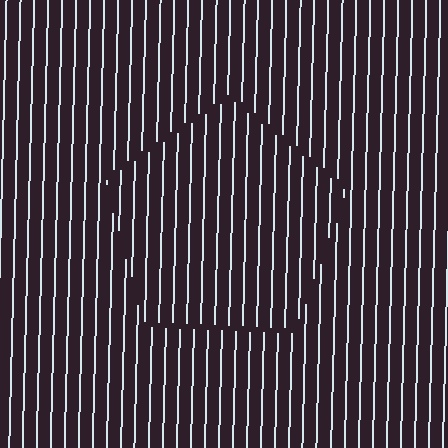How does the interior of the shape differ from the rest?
The interior of the shape contains the same grating, shifted by half a period — the contour is defined by the phase discontinuity where line-ends from the inner and outer gratings abut.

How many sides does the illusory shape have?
5 sides — the line-ends trace a pentagon.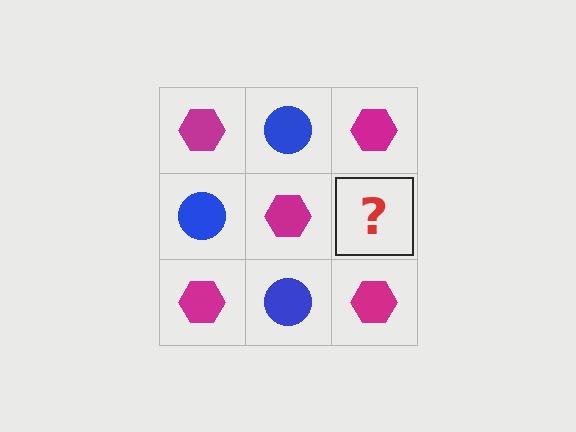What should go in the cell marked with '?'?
The missing cell should contain a blue circle.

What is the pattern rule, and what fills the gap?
The rule is that it alternates magenta hexagon and blue circle in a checkerboard pattern. The gap should be filled with a blue circle.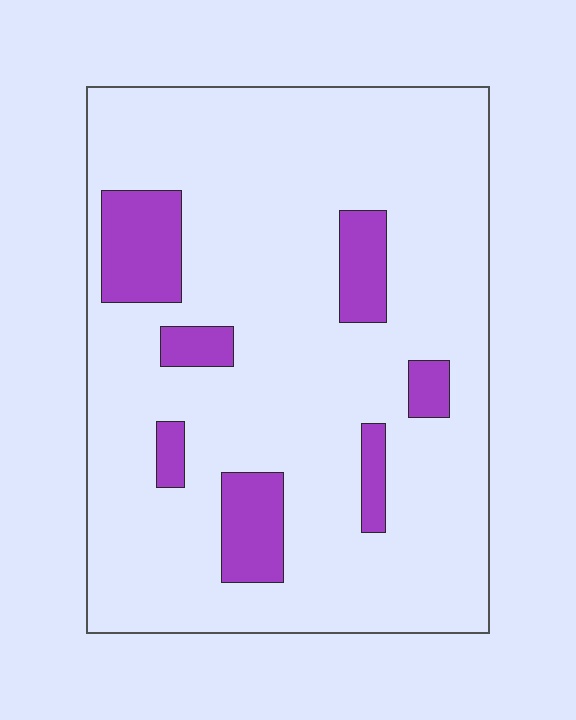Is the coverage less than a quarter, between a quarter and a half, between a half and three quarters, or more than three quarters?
Less than a quarter.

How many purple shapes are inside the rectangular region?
7.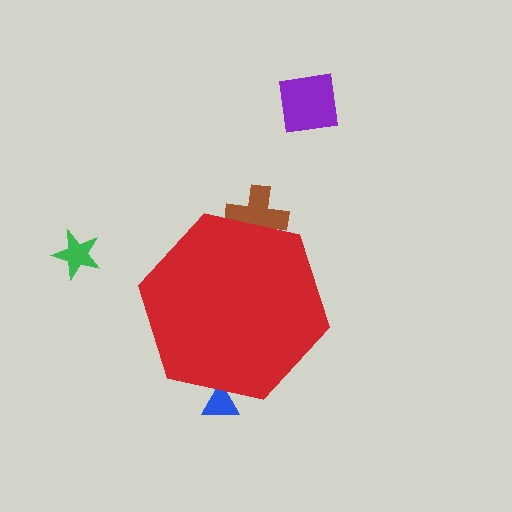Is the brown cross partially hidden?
Yes, the brown cross is partially hidden behind the red hexagon.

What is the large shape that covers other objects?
A red hexagon.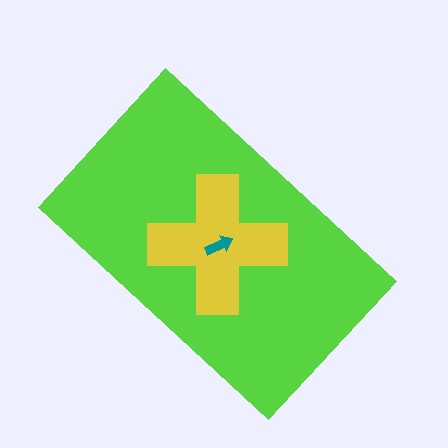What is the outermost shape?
The lime rectangle.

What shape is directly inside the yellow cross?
The teal arrow.